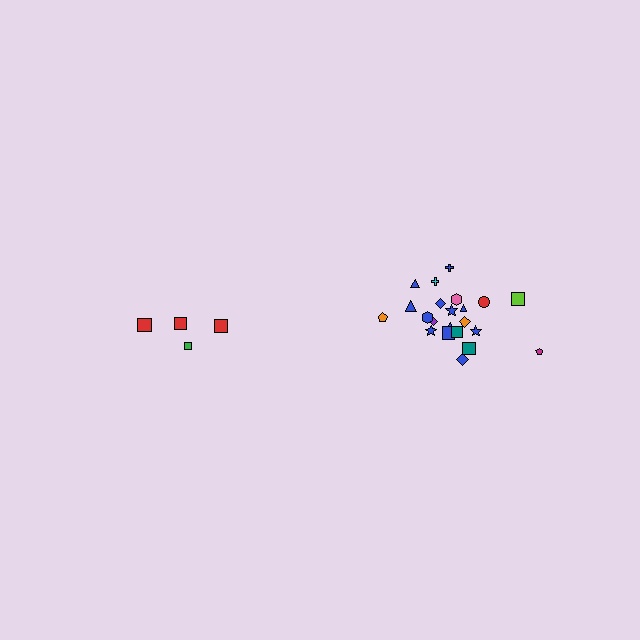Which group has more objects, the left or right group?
The right group.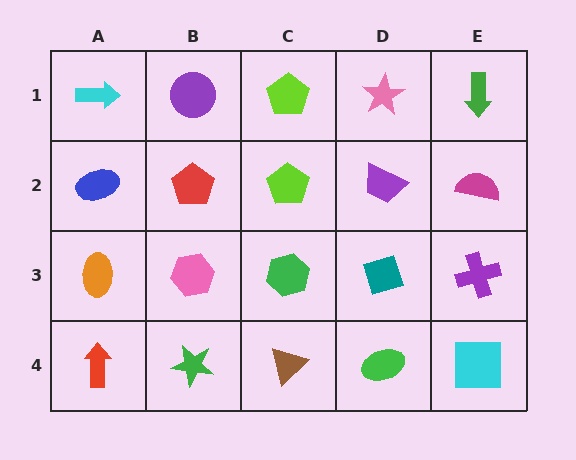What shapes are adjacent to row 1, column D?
A purple trapezoid (row 2, column D), a lime pentagon (row 1, column C), a green arrow (row 1, column E).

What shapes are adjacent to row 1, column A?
A blue ellipse (row 2, column A), a purple circle (row 1, column B).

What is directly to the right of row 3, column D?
A purple cross.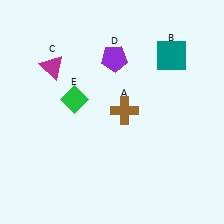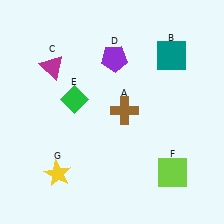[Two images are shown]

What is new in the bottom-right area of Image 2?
A lime square (F) was added in the bottom-right area of Image 2.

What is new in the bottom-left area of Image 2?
A yellow star (G) was added in the bottom-left area of Image 2.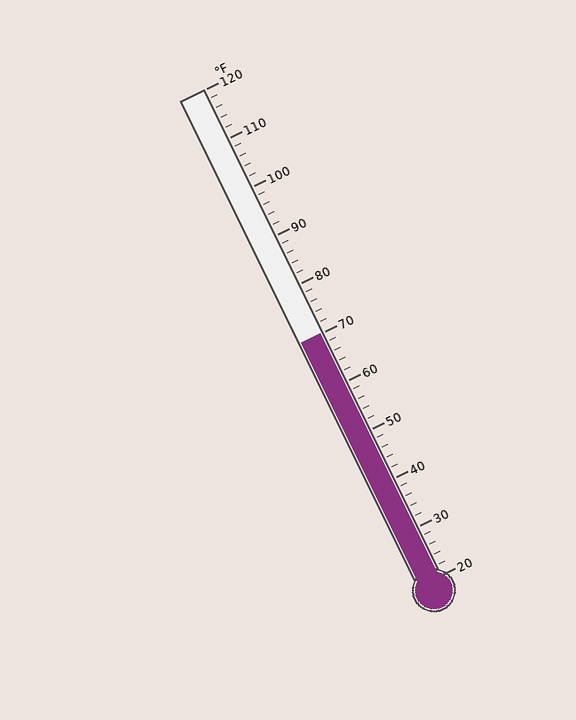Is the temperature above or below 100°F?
The temperature is below 100°F.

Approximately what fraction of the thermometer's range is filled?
The thermometer is filled to approximately 50% of its range.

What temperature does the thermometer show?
The thermometer shows approximately 70°F.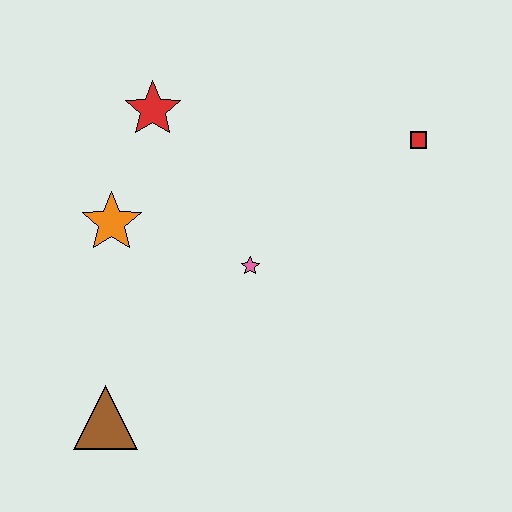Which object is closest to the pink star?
The orange star is closest to the pink star.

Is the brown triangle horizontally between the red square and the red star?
No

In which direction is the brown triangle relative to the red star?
The brown triangle is below the red star.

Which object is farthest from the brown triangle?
The red square is farthest from the brown triangle.